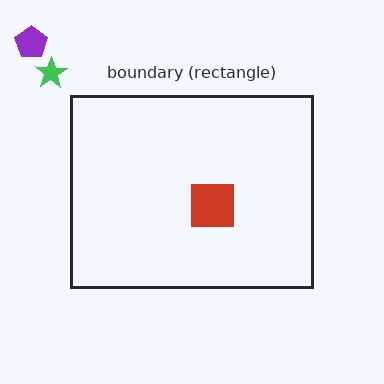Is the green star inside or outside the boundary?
Outside.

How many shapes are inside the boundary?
1 inside, 2 outside.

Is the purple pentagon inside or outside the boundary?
Outside.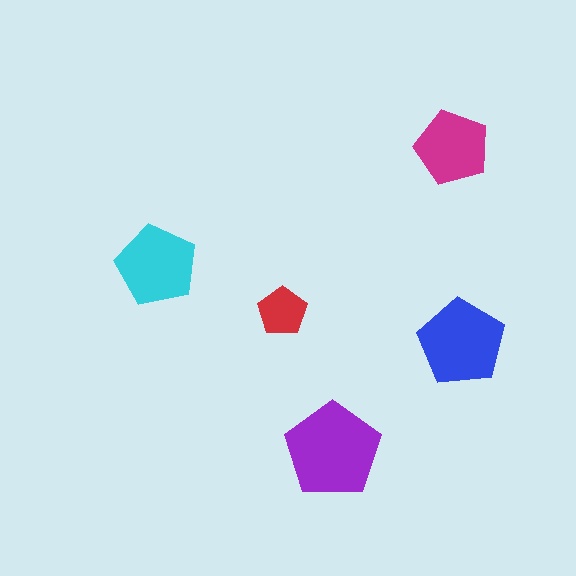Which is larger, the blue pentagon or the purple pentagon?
The purple one.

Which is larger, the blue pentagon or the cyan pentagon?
The blue one.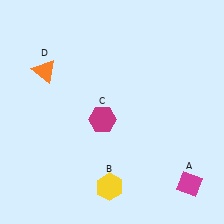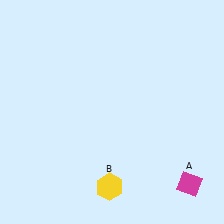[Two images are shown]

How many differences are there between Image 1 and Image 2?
There are 2 differences between the two images.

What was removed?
The orange triangle (D), the magenta hexagon (C) were removed in Image 2.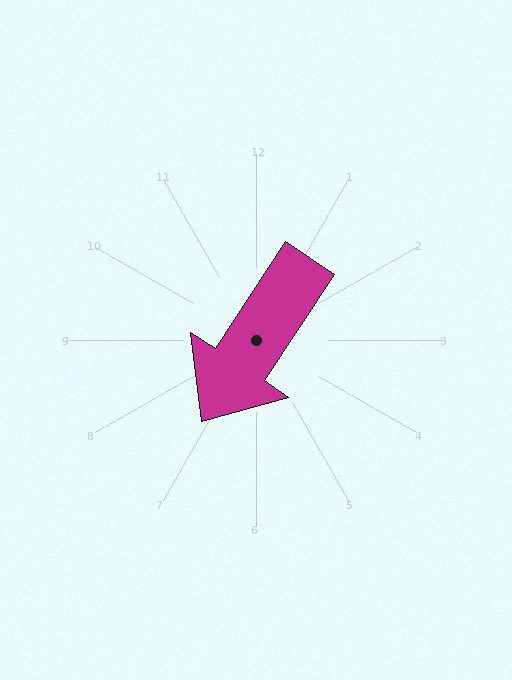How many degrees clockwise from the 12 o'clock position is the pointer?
Approximately 213 degrees.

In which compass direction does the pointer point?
Southwest.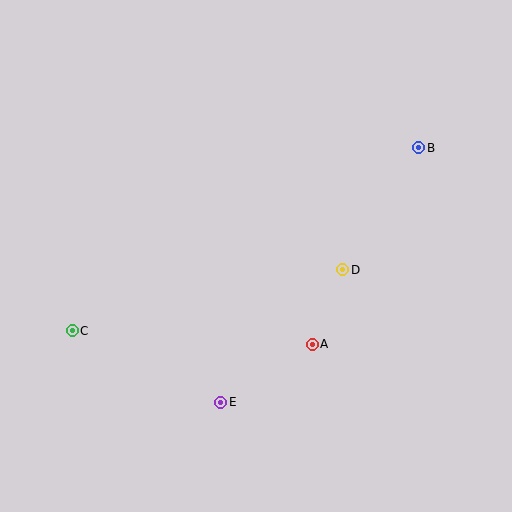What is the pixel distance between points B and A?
The distance between B and A is 224 pixels.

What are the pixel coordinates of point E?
Point E is at (221, 402).